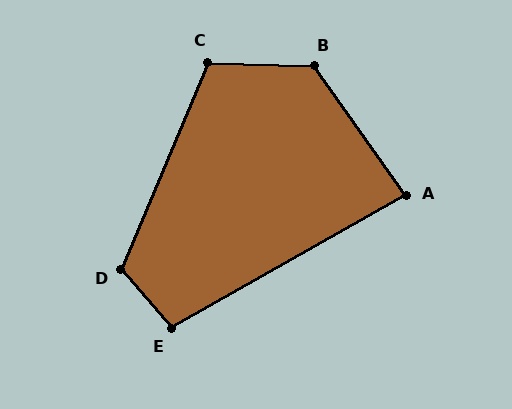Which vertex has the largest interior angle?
B, at approximately 127 degrees.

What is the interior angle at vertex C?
Approximately 111 degrees (obtuse).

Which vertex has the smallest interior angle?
A, at approximately 84 degrees.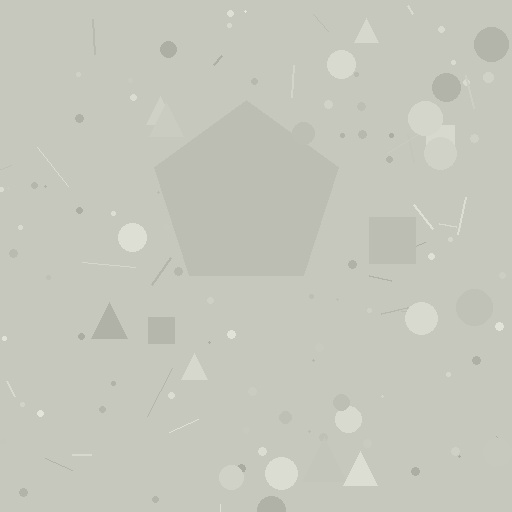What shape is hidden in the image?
A pentagon is hidden in the image.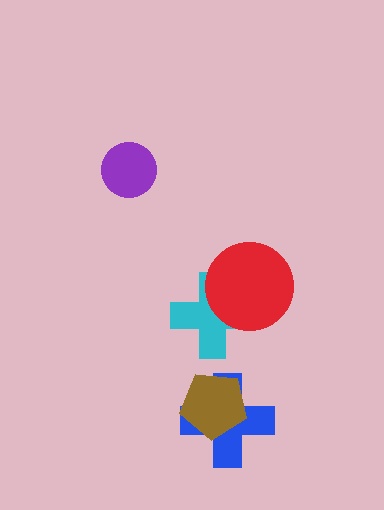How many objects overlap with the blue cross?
1 object overlaps with the blue cross.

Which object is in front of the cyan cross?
The red circle is in front of the cyan cross.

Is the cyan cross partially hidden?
Yes, it is partially covered by another shape.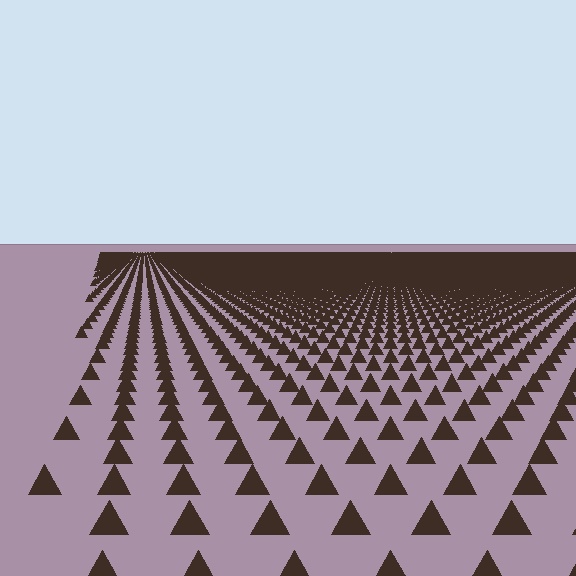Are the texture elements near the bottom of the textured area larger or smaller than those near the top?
Larger. Near the bottom, elements are closer to the viewer and appear at a bigger on-screen size.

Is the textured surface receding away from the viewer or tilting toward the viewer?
The surface is receding away from the viewer. Texture elements get smaller and denser toward the top.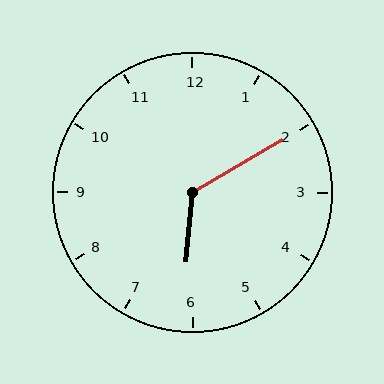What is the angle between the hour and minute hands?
Approximately 125 degrees.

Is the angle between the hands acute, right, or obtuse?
It is obtuse.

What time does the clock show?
6:10.